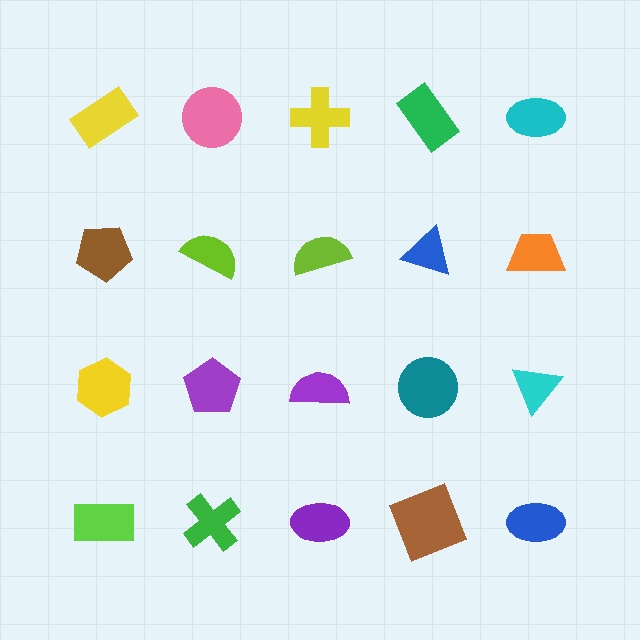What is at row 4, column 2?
A green cross.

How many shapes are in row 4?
5 shapes.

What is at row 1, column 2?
A pink circle.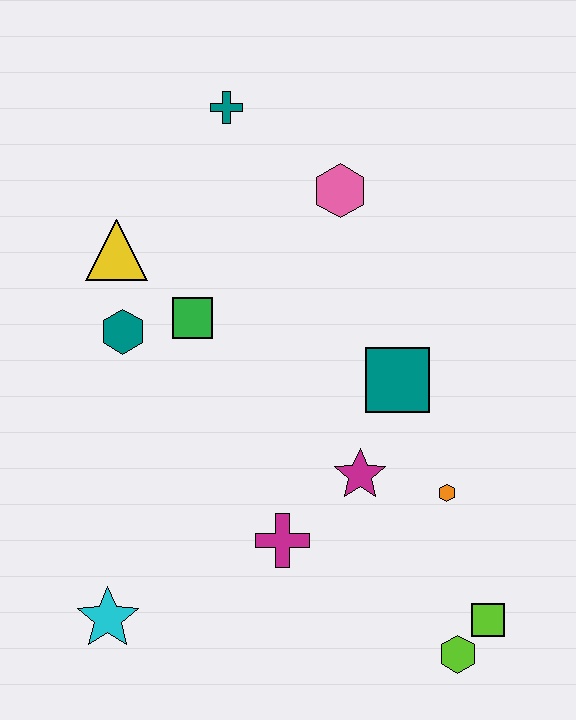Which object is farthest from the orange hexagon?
The teal cross is farthest from the orange hexagon.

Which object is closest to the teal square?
The magenta star is closest to the teal square.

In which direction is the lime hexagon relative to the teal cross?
The lime hexagon is below the teal cross.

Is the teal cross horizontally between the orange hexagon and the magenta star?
No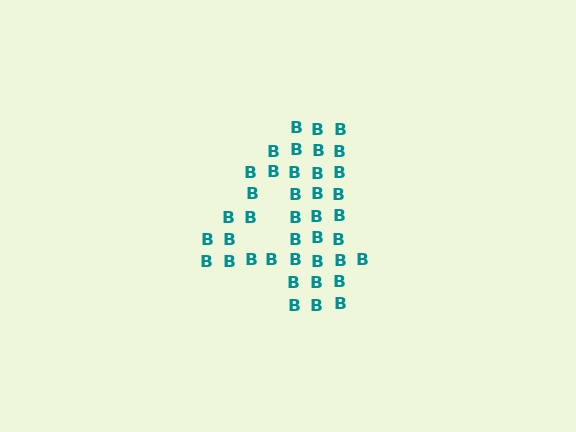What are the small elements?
The small elements are letter B's.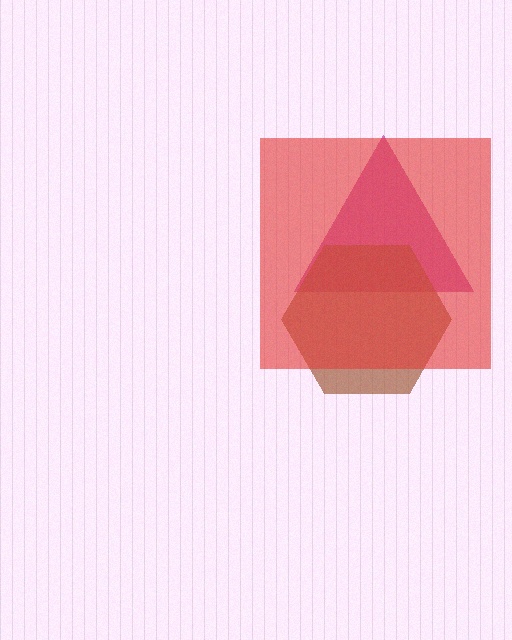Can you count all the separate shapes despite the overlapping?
Yes, there are 3 separate shapes.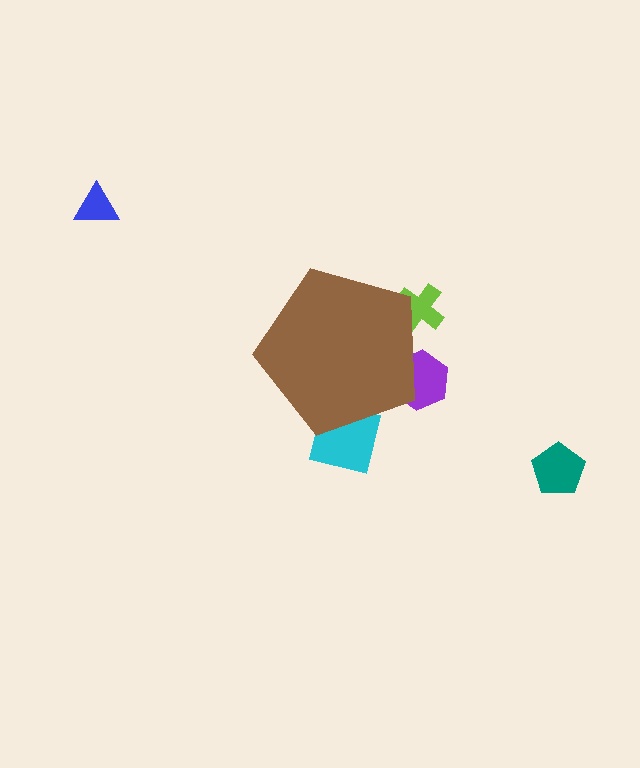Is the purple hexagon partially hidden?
Yes, the purple hexagon is partially hidden behind the brown pentagon.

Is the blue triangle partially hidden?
No, the blue triangle is fully visible.